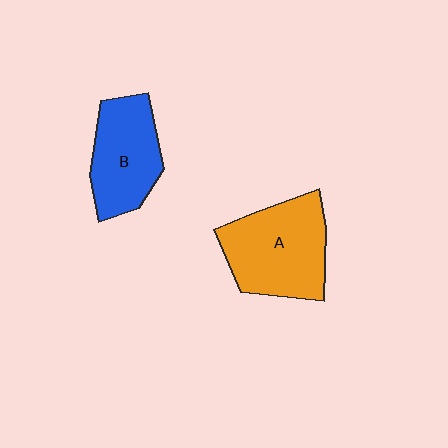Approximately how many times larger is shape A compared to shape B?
Approximately 1.3 times.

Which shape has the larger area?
Shape A (orange).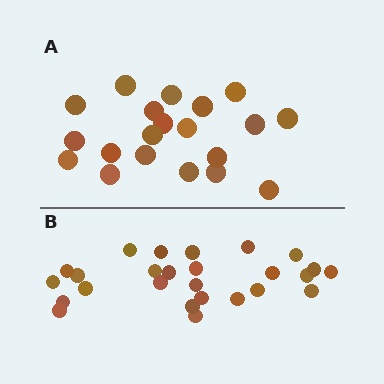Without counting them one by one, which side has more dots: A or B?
Region B (the bottom region) has more dots.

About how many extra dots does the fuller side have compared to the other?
Region B has about 6 more dots than region A.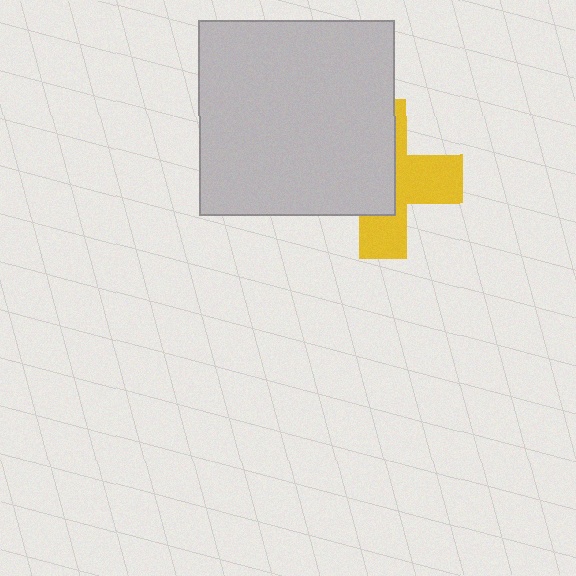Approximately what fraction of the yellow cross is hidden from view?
Roughly 53% of the yellow cross is hidden behind the light gray square.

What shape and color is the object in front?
The object in front is a light gray square.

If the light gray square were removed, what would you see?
You would see the complete yellow cross.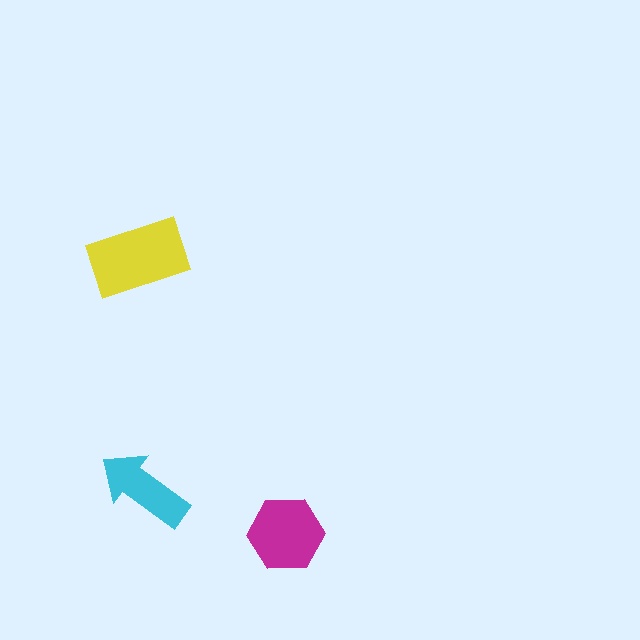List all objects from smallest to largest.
The cyan arrow, the magenta hexagon, the yellow rectangle.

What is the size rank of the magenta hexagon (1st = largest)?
2nd.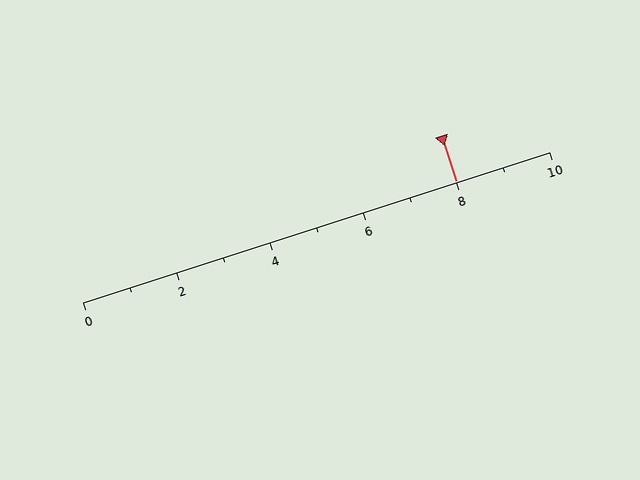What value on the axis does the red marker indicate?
The marker indicates approximately 8.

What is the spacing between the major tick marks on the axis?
The major ticks are spaced 2 apart.